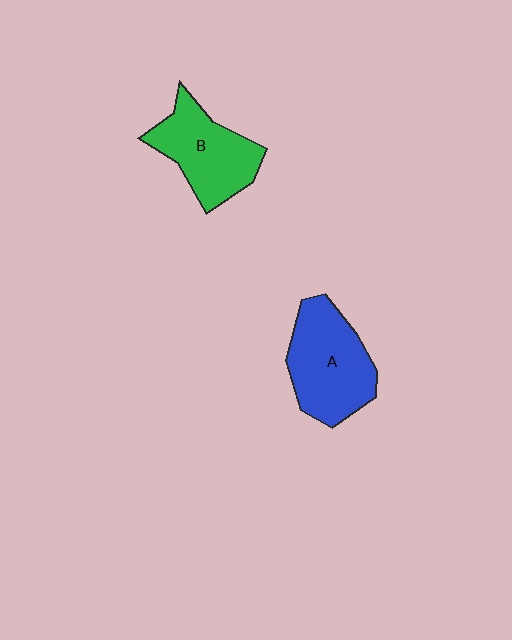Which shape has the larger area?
Shape A (blue).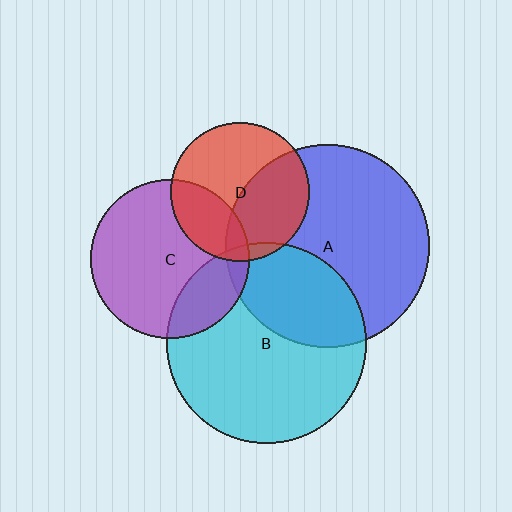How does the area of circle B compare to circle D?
Approximately 2.1 times.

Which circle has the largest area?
Circle A (blue).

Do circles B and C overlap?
Yes.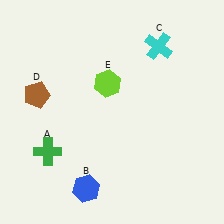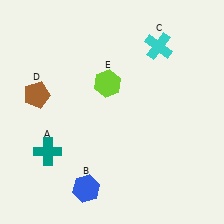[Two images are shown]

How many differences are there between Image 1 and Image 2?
There is 1 difference between the two images.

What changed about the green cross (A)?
In Image 1, A is green. In Image 2, it changed to teal.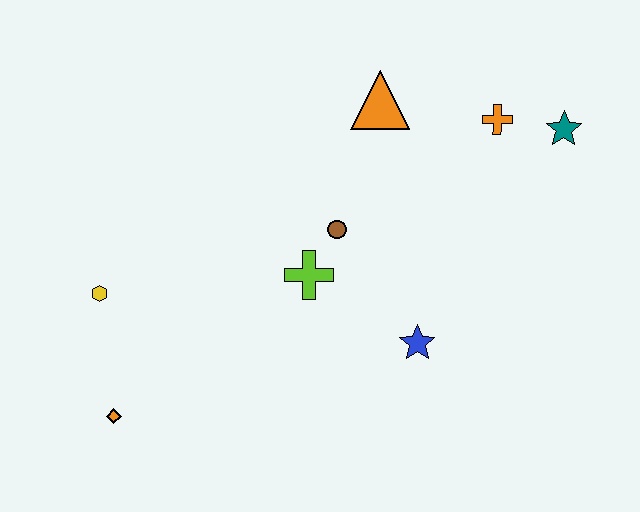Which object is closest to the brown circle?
The lime cross is closest to the brown circle.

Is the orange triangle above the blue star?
Yes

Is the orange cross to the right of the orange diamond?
Yes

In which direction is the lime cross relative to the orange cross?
The lime cross is to the left of the orange cross.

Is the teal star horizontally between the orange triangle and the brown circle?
No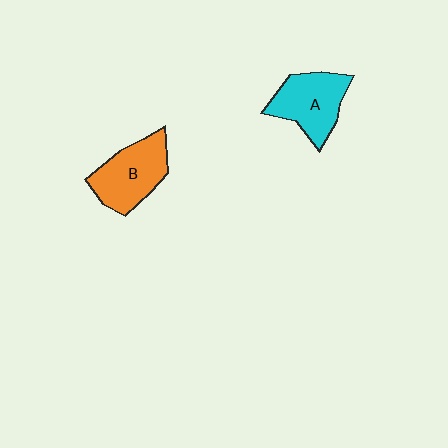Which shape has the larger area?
Shape B (orange).